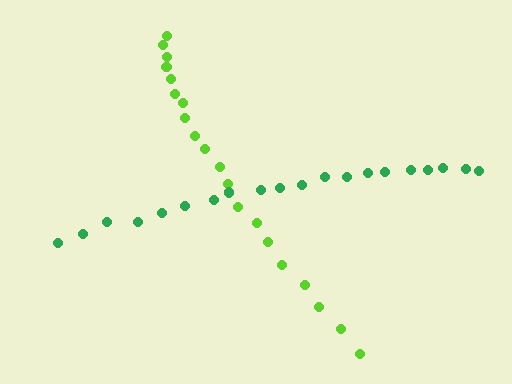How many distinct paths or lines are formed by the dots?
There are 2 distinct paths.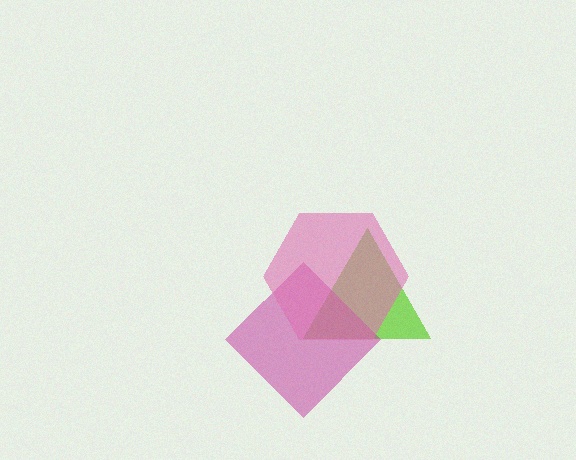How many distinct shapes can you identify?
There are 3 distinct shapes: a lime triangle, a magenta diamond, a pink hexagon.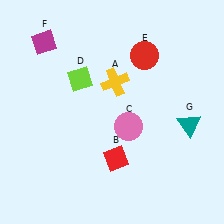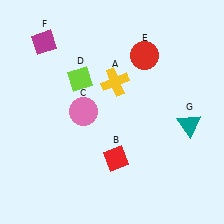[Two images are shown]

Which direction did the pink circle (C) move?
The pink circle (C) moved left.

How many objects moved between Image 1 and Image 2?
1 object moved between the two images.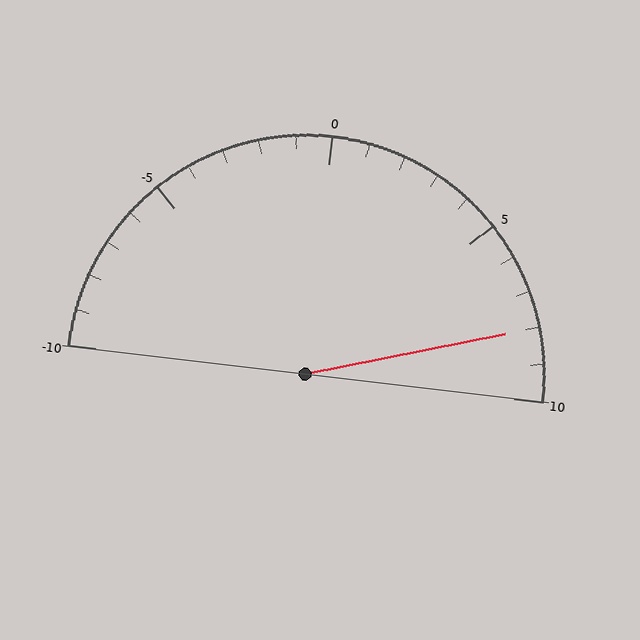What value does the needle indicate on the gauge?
The needle indicates approximately 8.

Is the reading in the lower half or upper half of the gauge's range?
The reading is in the upper half of the range (-10 to 10).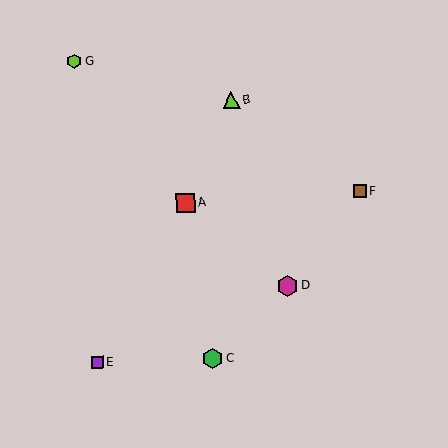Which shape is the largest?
The magenta hexagon (labeled D) is the largest.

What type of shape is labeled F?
Shape F is a brown square.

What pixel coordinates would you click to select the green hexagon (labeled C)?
Click at (212, 359) to select the green hexagon C.